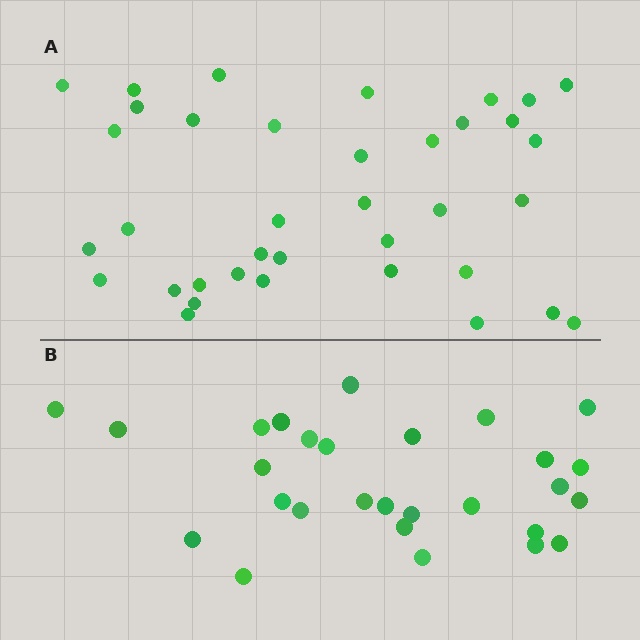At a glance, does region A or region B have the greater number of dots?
Region A (the top region) has more dots.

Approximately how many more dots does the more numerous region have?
Region A has roughly 8 or so more dots than region B.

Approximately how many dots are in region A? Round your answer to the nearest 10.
About 40 dots. (The exact count is 37, which rounds to 40.)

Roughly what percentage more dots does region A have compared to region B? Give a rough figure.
About 30% more.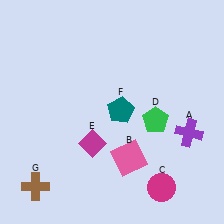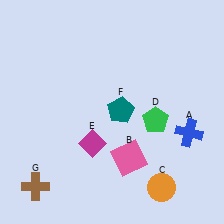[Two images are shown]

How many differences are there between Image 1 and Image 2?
There are 2 differences between the two images.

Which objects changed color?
A changed from purple to blue. C changed from magenta to orange.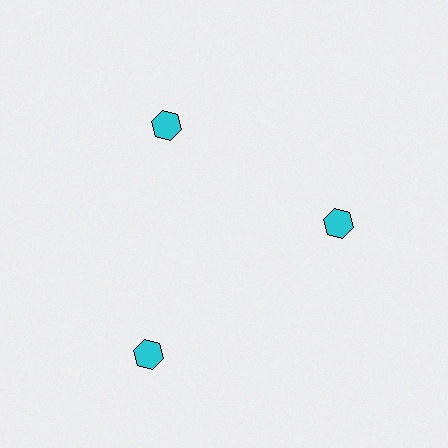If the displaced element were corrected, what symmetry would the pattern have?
It would have 3-fold rotational symmetry — the pattern would map onto itself every 120 degrees.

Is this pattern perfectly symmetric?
No. The 3 cyan hexagons are arranged in a ring, but one element near the 7 o'clock position is pushed outward from the center, breaking the 3-fold rotational symmetry.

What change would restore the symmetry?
The symmetry would be restored by moving it inward, back onto the ring so that all 3 hexagons sit at equal angles and equal distance from the center.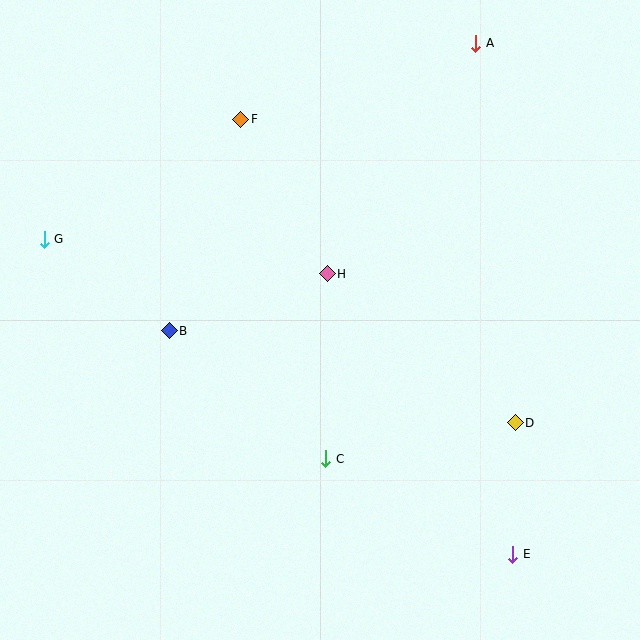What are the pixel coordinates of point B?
Point B is at (169, 331).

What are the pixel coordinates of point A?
Point A is at (476, 43).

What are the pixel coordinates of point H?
Point H is at (327, 274).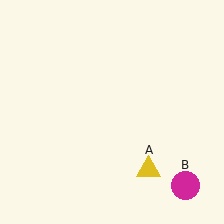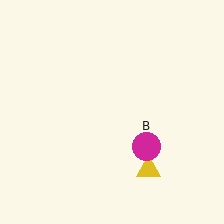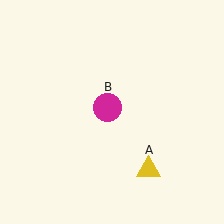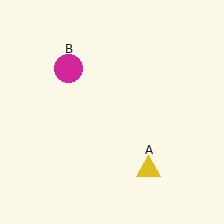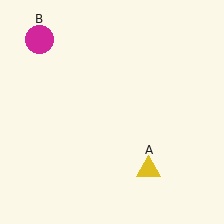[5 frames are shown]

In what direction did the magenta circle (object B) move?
The magenta circle (object B) moved up and to the left.